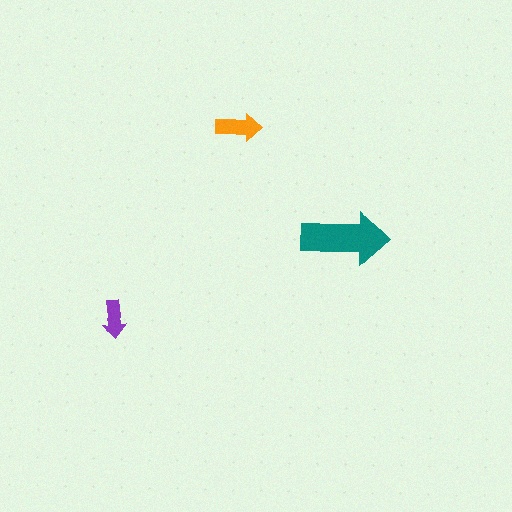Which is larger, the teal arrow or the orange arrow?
The teal one.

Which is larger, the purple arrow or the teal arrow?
The teal one.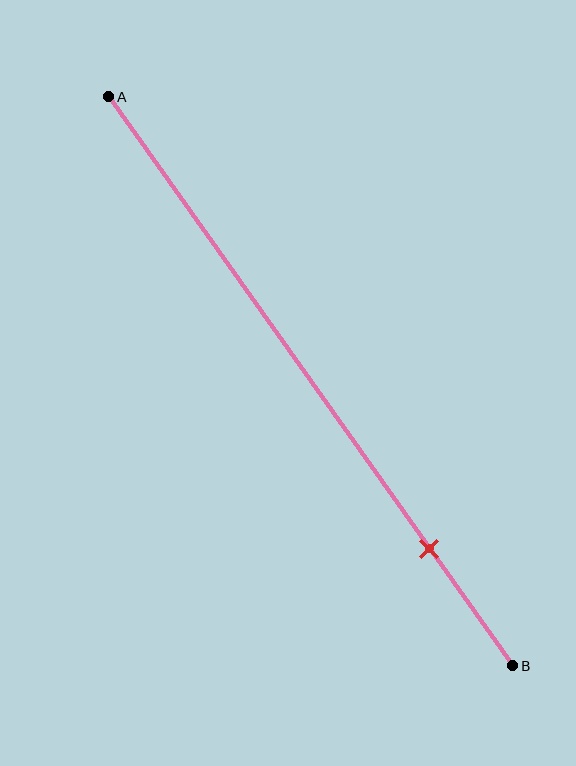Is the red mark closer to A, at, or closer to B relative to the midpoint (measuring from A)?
The red mark is closer to point B than the midpoint of segment AB.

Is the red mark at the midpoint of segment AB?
No, the mark is at about 80% from A, not at the 50% midpoint.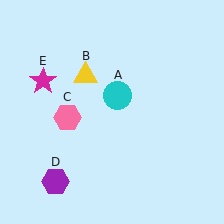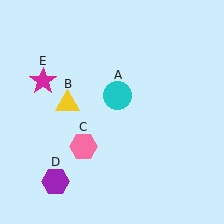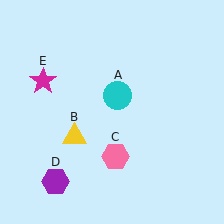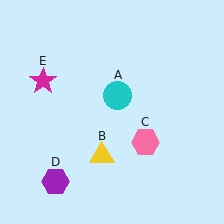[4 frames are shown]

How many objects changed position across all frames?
2 objects changed position: yellow triangle (object B), pink hexagon (object C).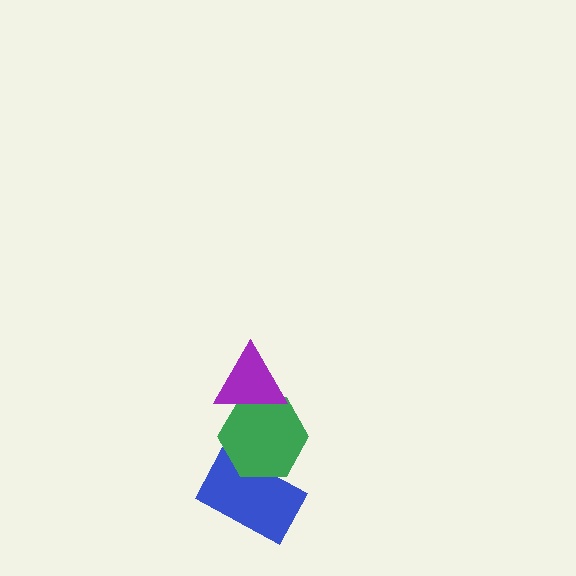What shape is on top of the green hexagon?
The purple triangle is on top of the green hexagon.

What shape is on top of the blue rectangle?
The green hexagon is on top of the blue rectangle.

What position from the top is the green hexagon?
The green hexagon is 2nd from the top.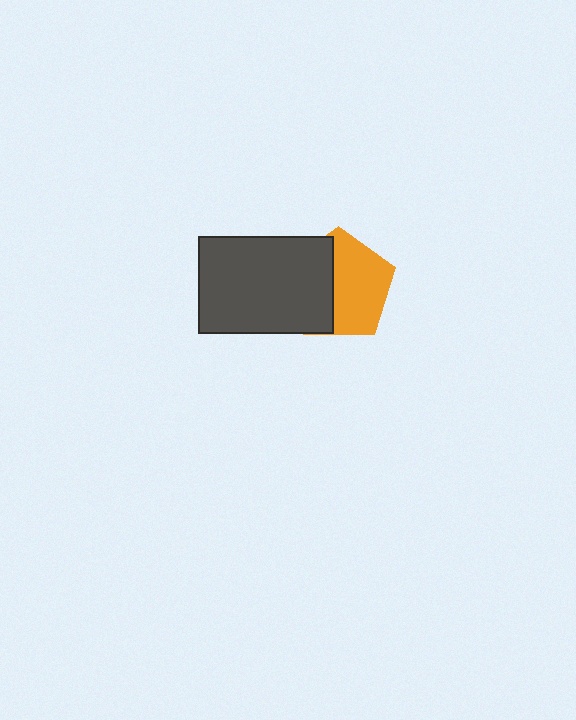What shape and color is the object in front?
The object in front is a dark gray rectangle.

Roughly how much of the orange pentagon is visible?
About half of it is visible (roughly 58%).